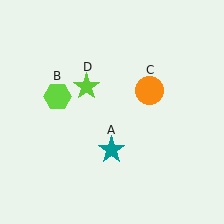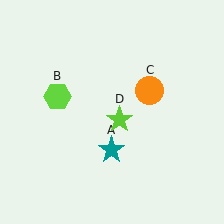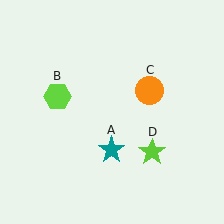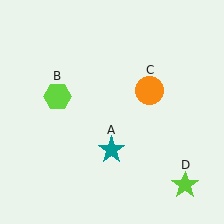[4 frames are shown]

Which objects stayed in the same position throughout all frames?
Teal star (object A) and lime hexagon (object B) and orange circle (object C) remained stationary.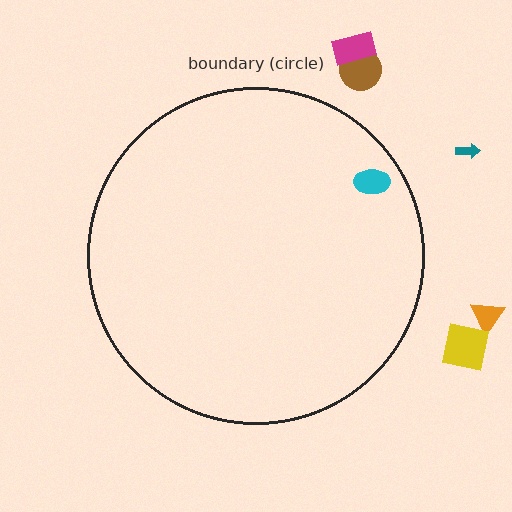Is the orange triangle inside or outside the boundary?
Outside.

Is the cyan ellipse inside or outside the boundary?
Inside.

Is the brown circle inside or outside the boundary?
Outside.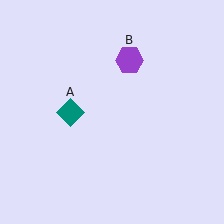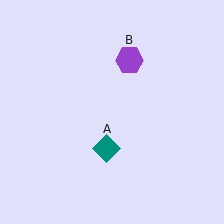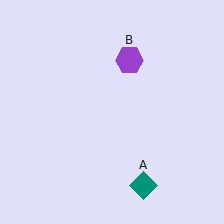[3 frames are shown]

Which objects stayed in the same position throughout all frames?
Purple hexagon (object B) remained stationary.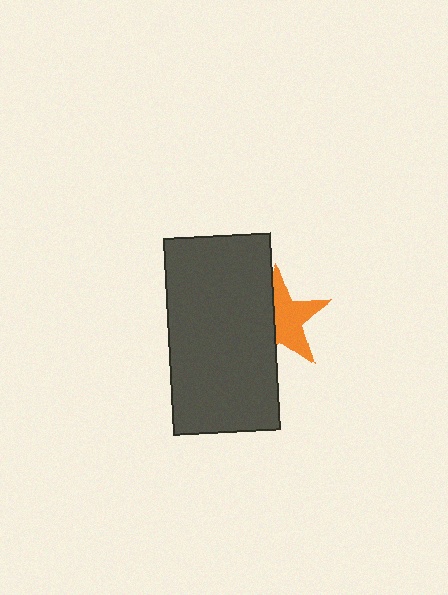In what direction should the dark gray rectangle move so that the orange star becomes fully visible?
The dark gray rectangle should move left. That is the shortest direction to clear the overlap and leave the orange star fully visible.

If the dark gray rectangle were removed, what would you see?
You would see the complete orange star.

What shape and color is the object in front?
The object in front is a dark gray rectangle.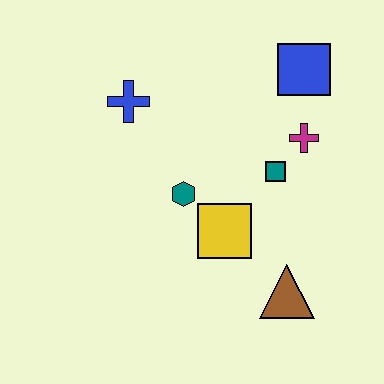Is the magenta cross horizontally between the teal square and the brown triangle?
No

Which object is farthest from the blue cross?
The brown triangle is farthest from the blue cross.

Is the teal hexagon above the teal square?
No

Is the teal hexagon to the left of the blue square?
Yes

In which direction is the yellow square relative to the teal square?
The yellow square is below the teal square.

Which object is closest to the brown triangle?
The yellow square is closest to the brown triangle.